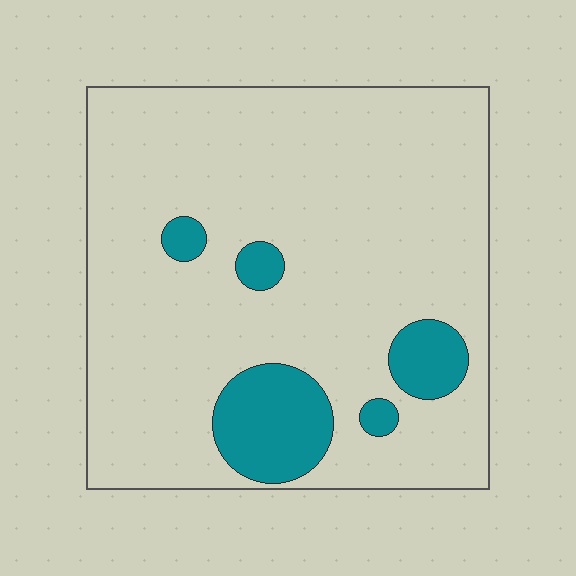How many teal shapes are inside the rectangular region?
5.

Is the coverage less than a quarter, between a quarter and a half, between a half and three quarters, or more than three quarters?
Less than a quarter.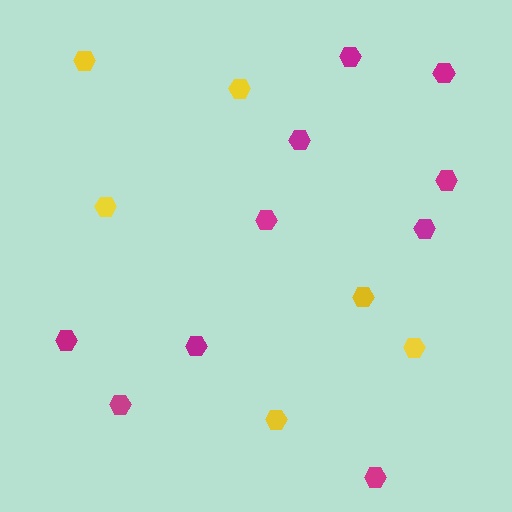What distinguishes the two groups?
There are 2 groups: one group of magenta hexagons (10) and one group of yellow hexagons (6).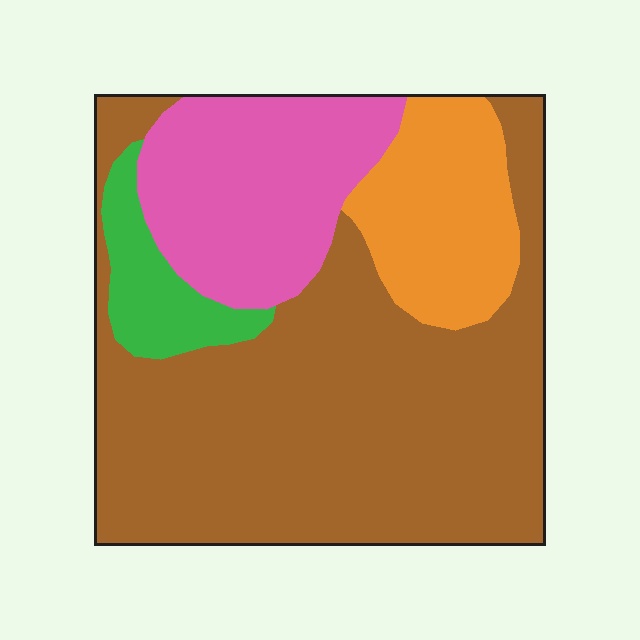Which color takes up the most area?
Brown, at roughly 60%.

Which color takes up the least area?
Green, at roughly 5%.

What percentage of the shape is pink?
Pink covers 20% of the shape.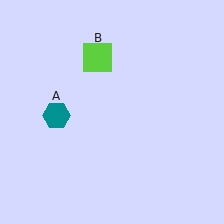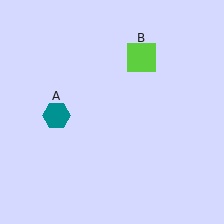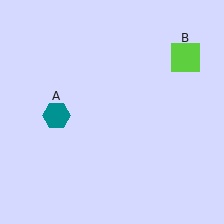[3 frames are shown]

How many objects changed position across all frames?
1 object changed position: lime square (object B).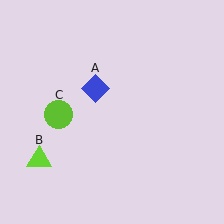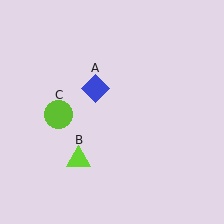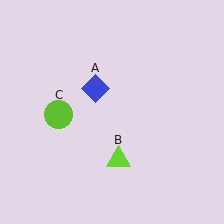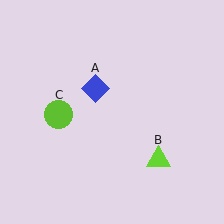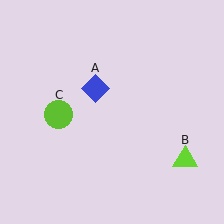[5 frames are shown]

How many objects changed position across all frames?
1 object changed position: lime triangle (object B).